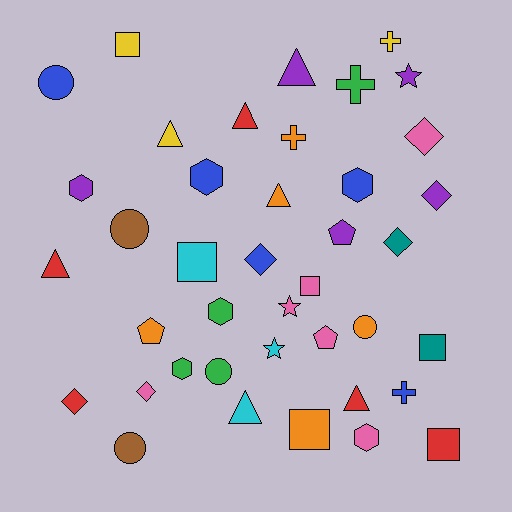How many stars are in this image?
There are 3 stars.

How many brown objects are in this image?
There are 2 brown objects.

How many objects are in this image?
There are 40 objects.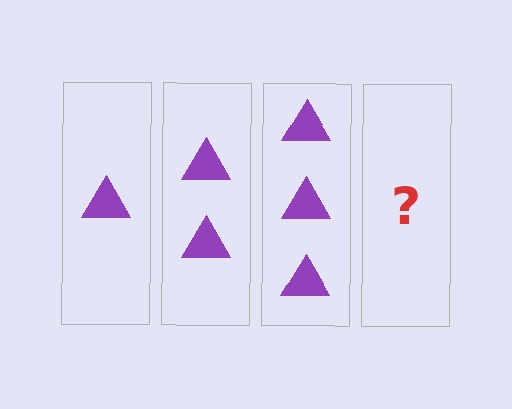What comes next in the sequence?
The next element should be 4 triangles.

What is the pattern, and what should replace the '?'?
The pattern is that each step adds one more triangle. The '?' should be 4 triangles.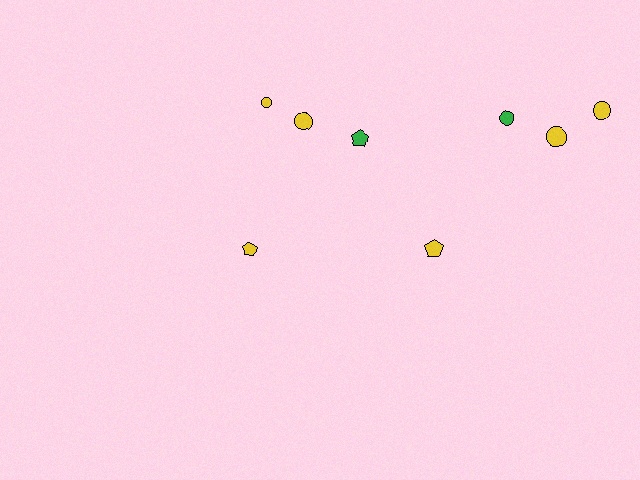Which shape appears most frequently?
Circle, with 5 objects.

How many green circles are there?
There is 1 green circle.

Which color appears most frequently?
Yellow, with 6 objects.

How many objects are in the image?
There are 8 objects.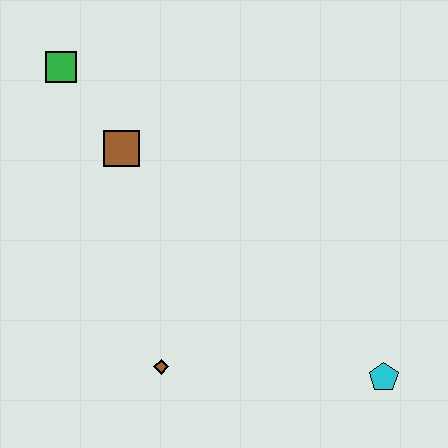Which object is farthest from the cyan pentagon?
The green square is farthest from the cyan pentagon.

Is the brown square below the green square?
Yes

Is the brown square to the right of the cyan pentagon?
No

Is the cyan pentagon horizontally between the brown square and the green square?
No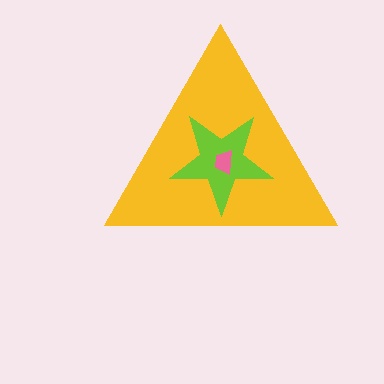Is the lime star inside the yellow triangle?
Yes.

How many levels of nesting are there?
3.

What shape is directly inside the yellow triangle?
The lime star.